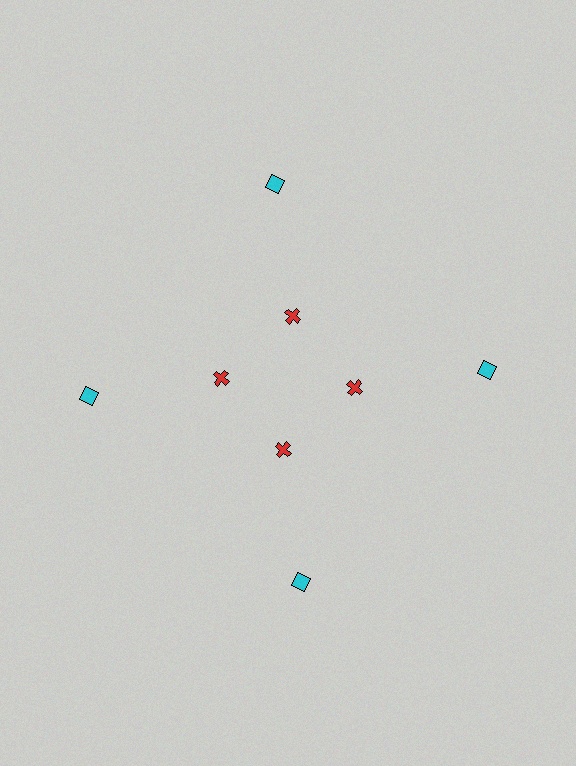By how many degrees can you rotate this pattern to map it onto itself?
The pattern maps onto itself every 90 degrees of rotation.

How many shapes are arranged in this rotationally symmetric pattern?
There are 8 shapes, arranged in 4 groups of 2.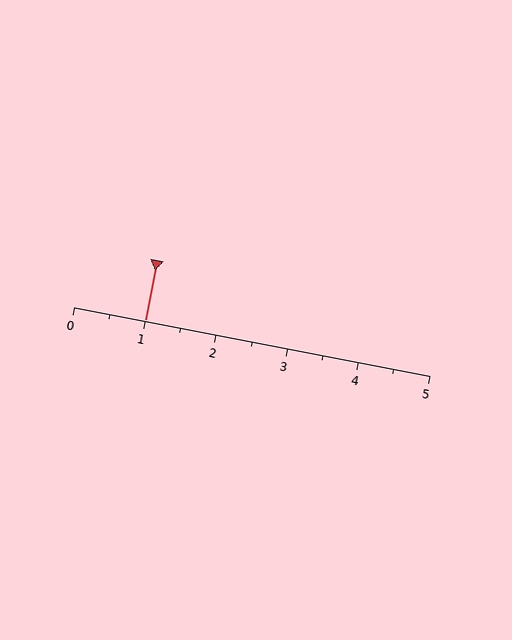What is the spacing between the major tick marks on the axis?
The major ticks are spaced 1 apart.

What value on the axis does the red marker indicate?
The marker indicates approximately 1.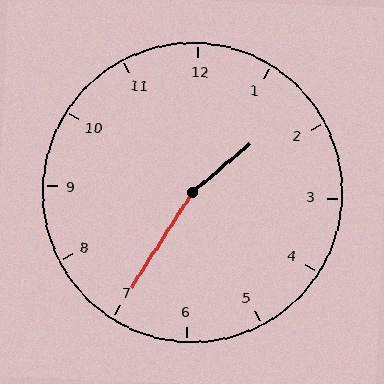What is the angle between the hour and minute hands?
Approximately 162 degrees.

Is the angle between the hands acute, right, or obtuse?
It is obtuse.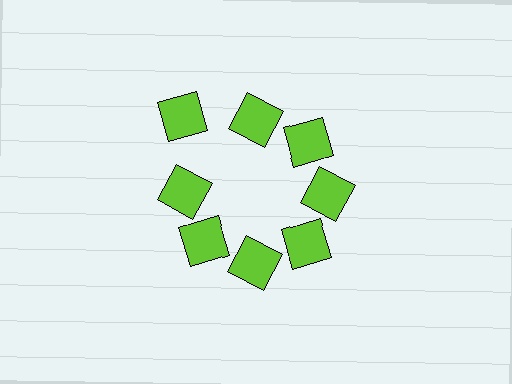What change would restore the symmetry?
The symmetry would be restored by moving it inward, back onto the ring so that all 8 squares sit at equal angles and equal distance from the center.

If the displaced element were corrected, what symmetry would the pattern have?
It would have 8-fold rotational symmetry — the pattern would map onto itself every 45 degrees.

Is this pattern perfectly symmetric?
No. The 8 lime squares are arranged in a ring, but one element near the 10 o'clock position is pushed outward from the center, breaking the 8-fold rotational symmetry.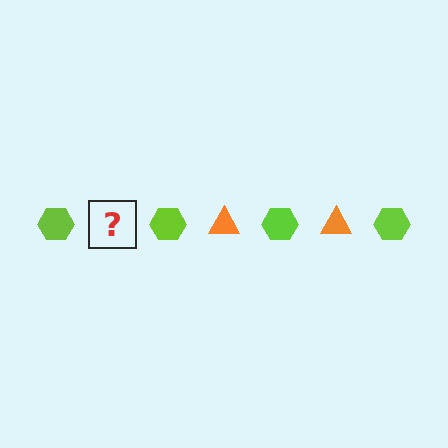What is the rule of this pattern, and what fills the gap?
The rule is that the pattern alternates between lime hexagon and orange triangle. The gap should be filled with an orange triangle.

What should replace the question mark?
The question mark should be replaced with an orange triangle.